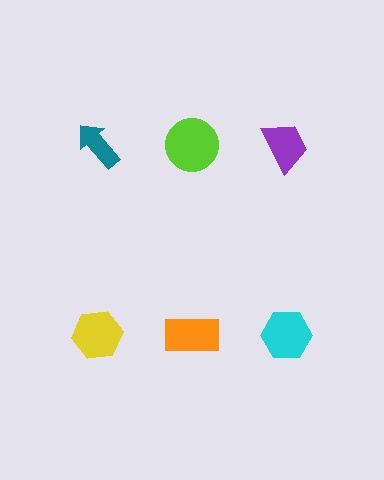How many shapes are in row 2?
3 shapes.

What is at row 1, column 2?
A lime circle.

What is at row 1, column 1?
A teal arrow.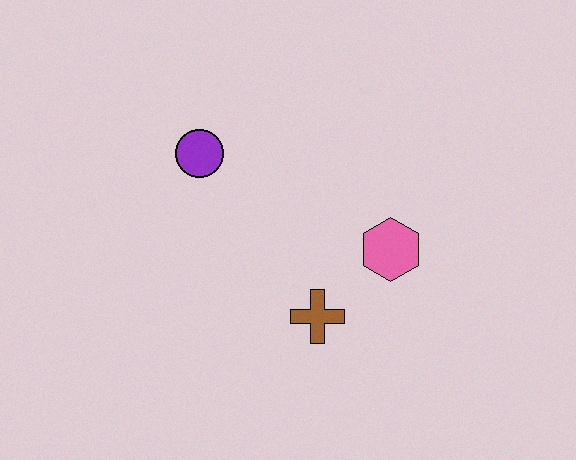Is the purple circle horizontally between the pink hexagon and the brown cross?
No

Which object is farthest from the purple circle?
The pink hexagon is farthest from the purple circle.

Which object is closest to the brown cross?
The pink hexagon is closest to the brown cross.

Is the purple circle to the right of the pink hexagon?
No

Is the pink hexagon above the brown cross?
Yes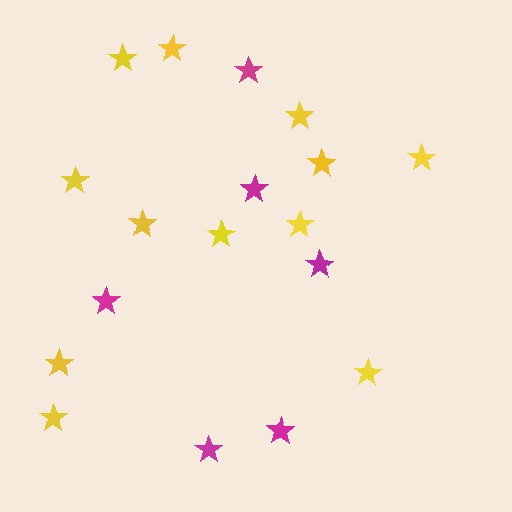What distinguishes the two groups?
There are 2 groups: one group of yellow stars (12) and one group of magenta stars (6).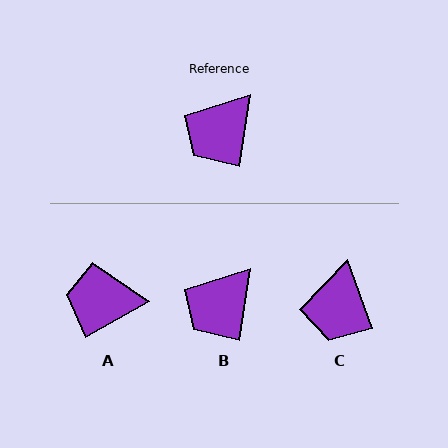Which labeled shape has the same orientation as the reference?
B.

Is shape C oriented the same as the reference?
No, it is off by about 29 degrees.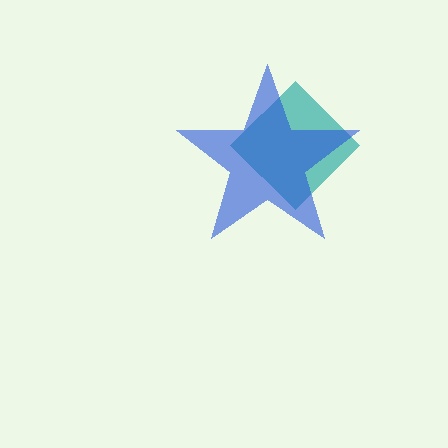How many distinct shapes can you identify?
There are 2 distinct shapes: a teal diamond, a blue star.